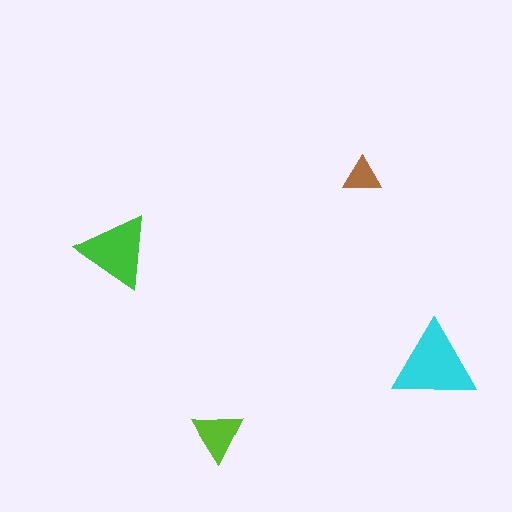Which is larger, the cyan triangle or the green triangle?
The cyan one.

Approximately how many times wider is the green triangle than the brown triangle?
About 2 times wider.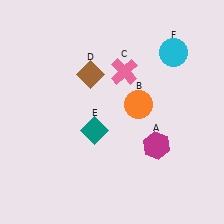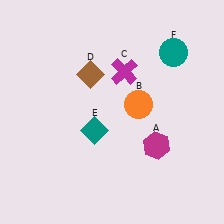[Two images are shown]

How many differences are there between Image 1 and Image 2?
There are 2 differences between the two images.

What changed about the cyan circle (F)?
In Image 1, F is cyan. In Image 2, it changed to teal.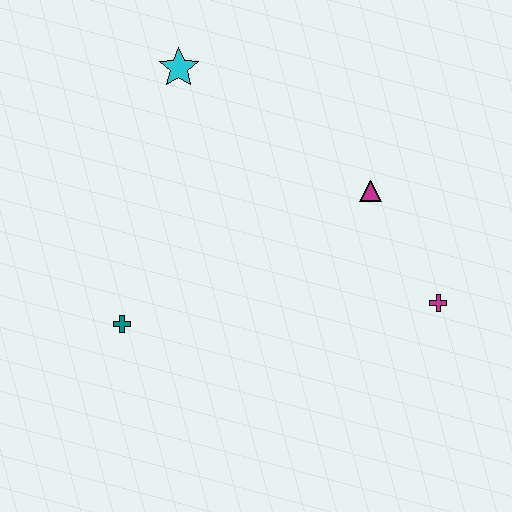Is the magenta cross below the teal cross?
No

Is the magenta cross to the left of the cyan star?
No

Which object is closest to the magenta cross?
The magenta triangle is closest to the magenta cross.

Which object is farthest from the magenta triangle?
The teal cross is farthest from the magenta triangle.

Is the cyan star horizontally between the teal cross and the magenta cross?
Yes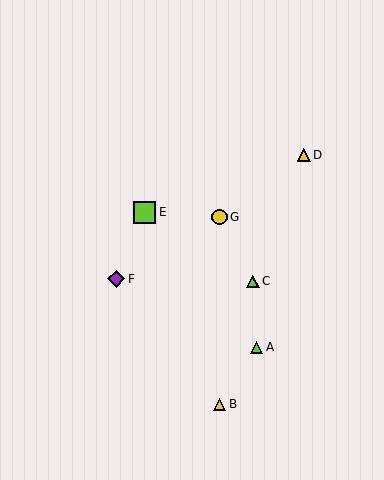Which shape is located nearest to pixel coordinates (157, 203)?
The lime square (labeled E) at (145, 212) is nearest to that location.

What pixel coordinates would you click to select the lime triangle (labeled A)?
Click at (257, 347) to select the lime triangle A.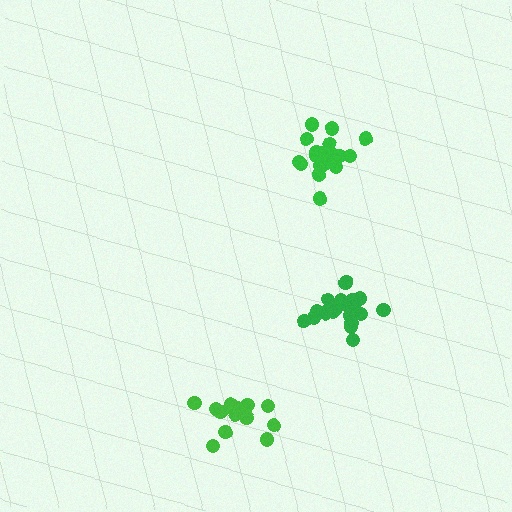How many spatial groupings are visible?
There are 3 spatial groupings.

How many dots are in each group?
Group 1: 15 dots, Group 2: 18 dots, Group 3: 19 dots (52 total).